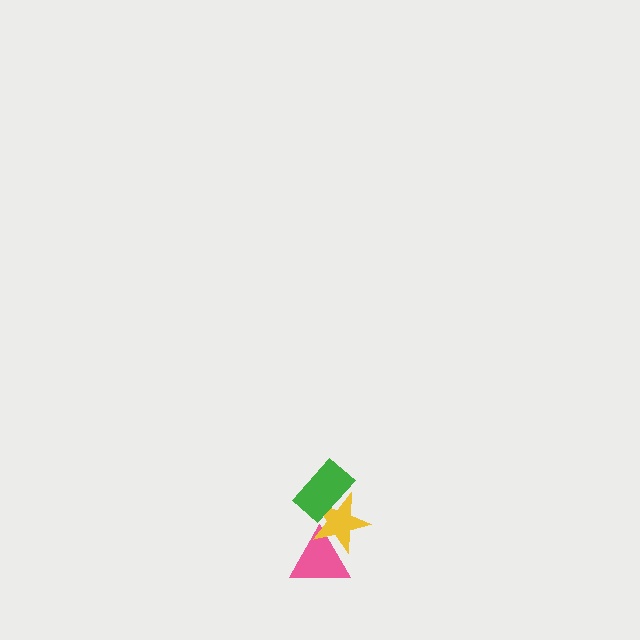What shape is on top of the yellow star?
The green rectangle is on top of the yellow star.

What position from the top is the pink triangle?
The pink triangle is 3rd from the top.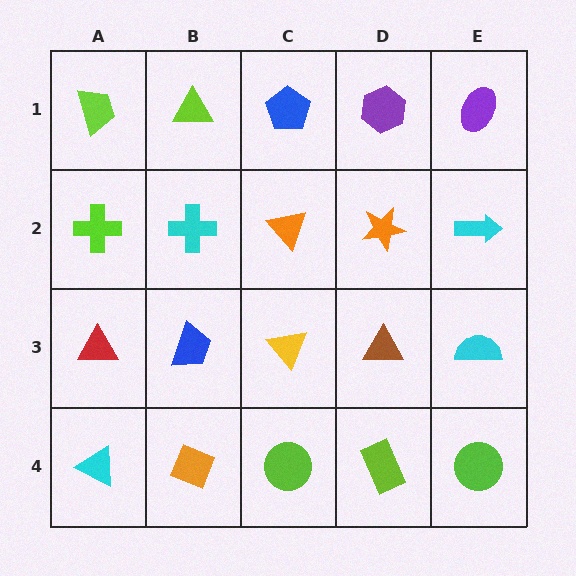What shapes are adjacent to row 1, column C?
An orange triangle (row 2, column C), a lime triangle (row 1, column B), a purple hexagon (row 1, column D).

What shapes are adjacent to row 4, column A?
A red triangle (row 3, column A), an orange diamond (row 4, column B).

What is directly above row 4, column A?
A red triangle.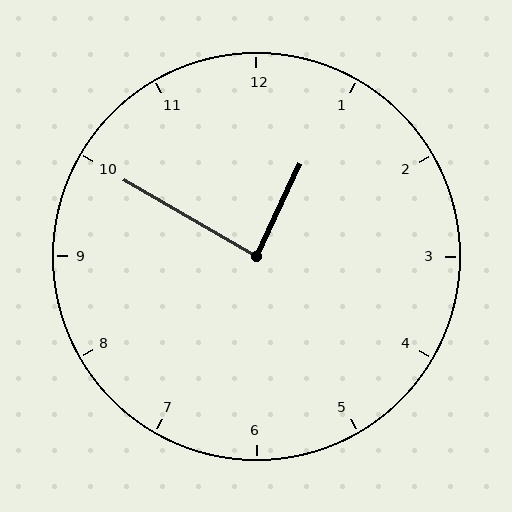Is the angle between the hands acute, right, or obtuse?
It is right.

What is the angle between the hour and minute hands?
Approximately 85 degrees.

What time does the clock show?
12:50.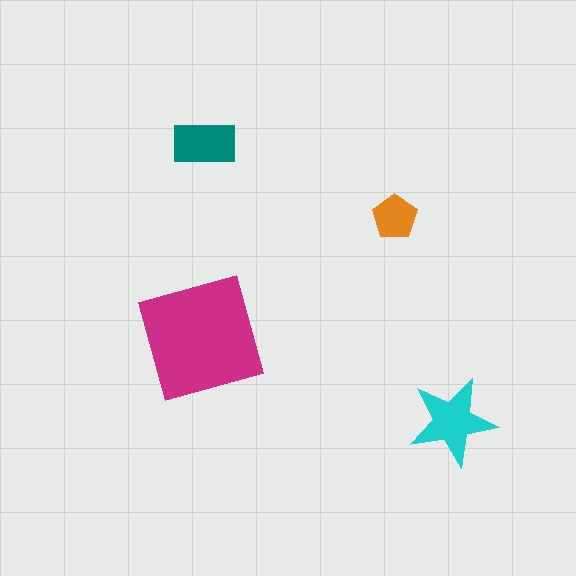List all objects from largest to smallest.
The magenta square, the cyan star, the teal rectangle, the orange pentagon.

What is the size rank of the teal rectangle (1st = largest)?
3rd.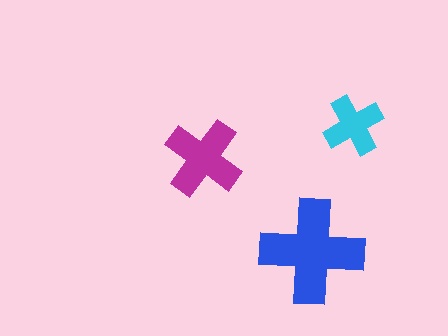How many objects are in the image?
There are 3 objects in the image.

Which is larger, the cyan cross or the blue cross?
The blue one.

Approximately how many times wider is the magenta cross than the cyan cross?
About 1.5 times wider.